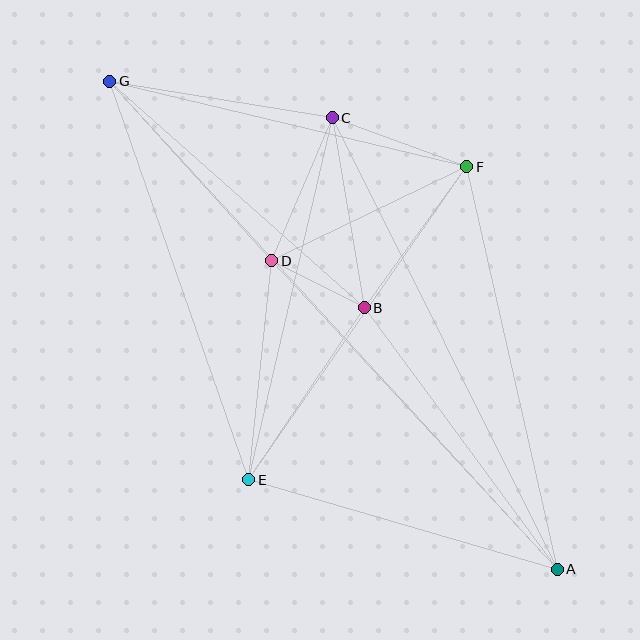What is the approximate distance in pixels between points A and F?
The distance between A and F is approximately 412 pixels.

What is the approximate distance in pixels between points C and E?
The distance between C and E is approximately 371 pixels.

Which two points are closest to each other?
Points B and D are closest to each other.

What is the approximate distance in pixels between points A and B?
The distance between A and B is approximately 325 pixels.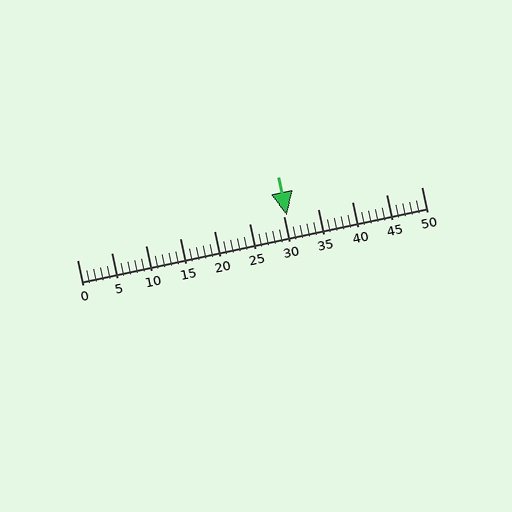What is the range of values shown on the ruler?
The ruler shows values from 0 to 50.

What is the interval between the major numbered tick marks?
The major tick marks are spaced 5 units apart.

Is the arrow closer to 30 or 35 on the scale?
The arrow is closer to 30.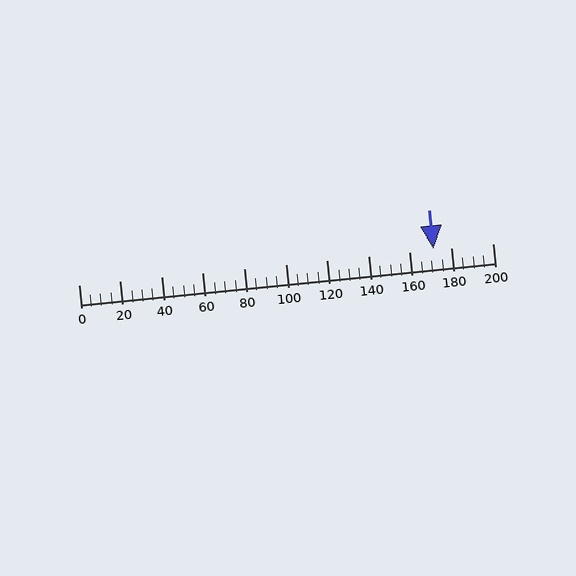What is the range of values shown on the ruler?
The ruler shows values from 0 to 200.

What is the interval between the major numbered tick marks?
The major tick marks are spaced 20 units apart.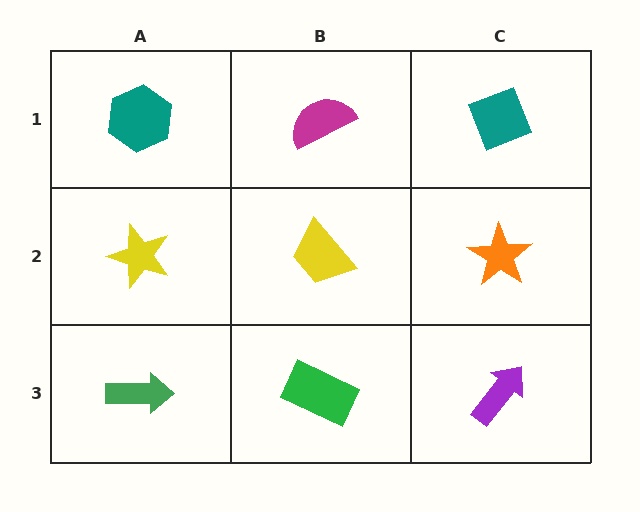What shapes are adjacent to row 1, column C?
An orange star (row 2, column C), a magenta semicircle (row 1, column B).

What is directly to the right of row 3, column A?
A green rectangle.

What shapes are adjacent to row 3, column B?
A yellow trapezoid (row 2, column B), a green arrow (row 3, column A), a purple arrow (row 3, column C).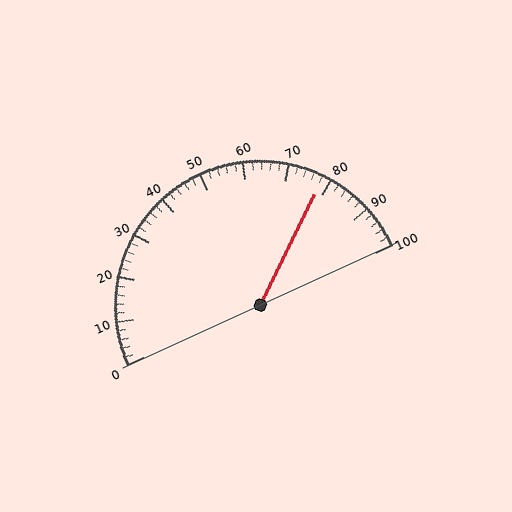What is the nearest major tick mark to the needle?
The nearest major tick mark is 80.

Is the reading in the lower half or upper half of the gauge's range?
The reading is in the upper half of the range (0 to 100).